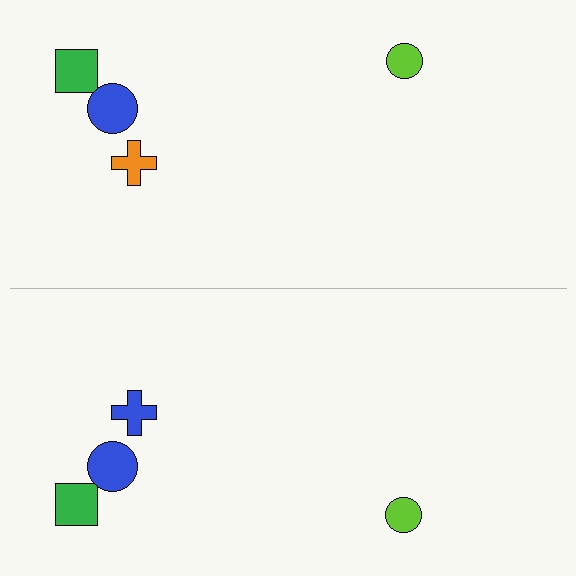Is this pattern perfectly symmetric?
No, the pattern is not perfectly symmetric. The blue cross on the bottom side breaks the symmetry — its mirror counterpart is orange.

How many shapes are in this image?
There are 8 shapes in this image.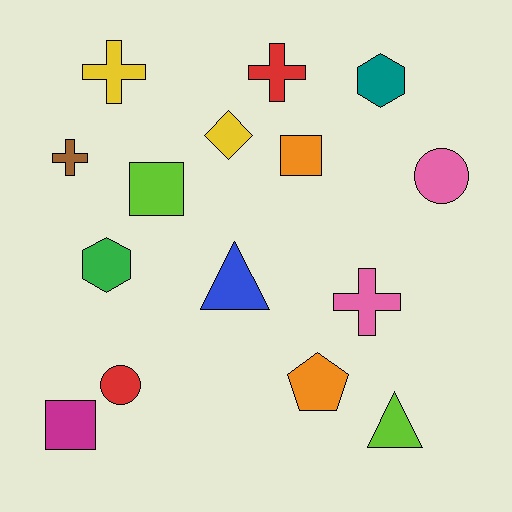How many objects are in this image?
There are 15 objects.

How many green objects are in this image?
There is 1 green object.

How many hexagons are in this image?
There are 2 hexagons.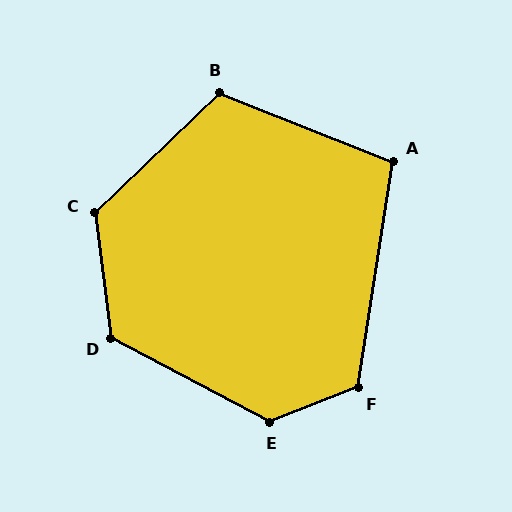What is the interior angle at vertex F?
Approximately 120 degrees (obtuse).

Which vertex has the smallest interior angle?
A, at approximately 103 degrees.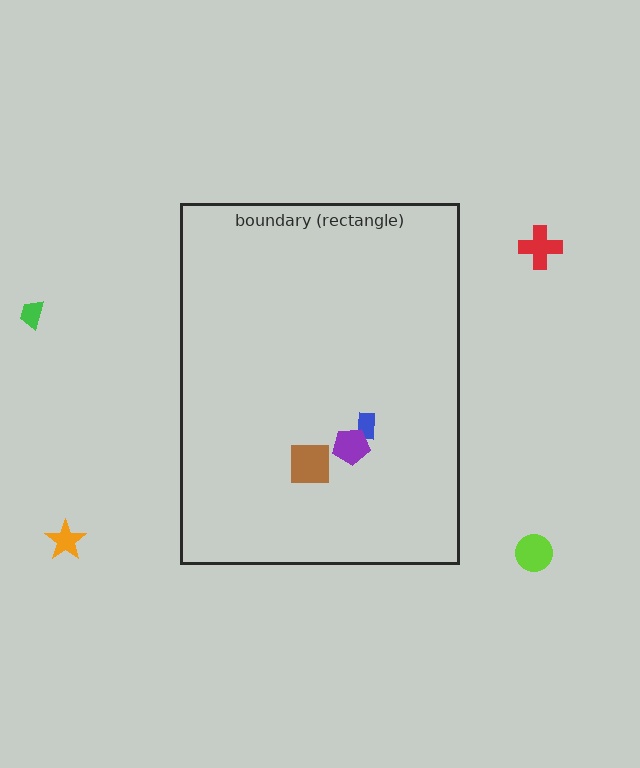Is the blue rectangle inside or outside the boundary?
Inside.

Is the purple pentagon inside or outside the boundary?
Inside.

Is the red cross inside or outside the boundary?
Outside.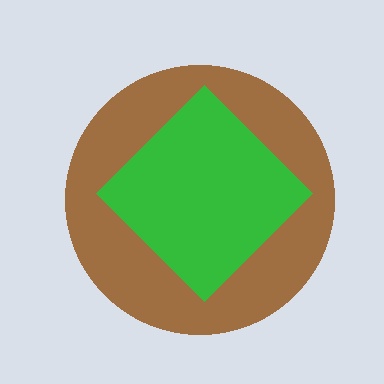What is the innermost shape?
The green diamond.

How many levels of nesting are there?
2.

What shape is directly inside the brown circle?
The green diamond.